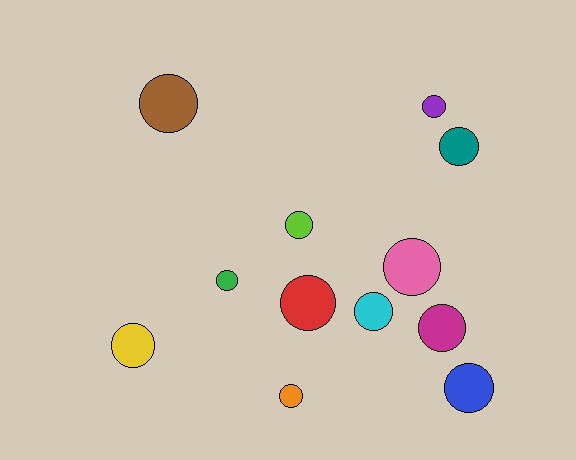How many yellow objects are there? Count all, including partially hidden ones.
There is 1 yellow object.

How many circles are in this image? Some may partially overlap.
There are 12 circles.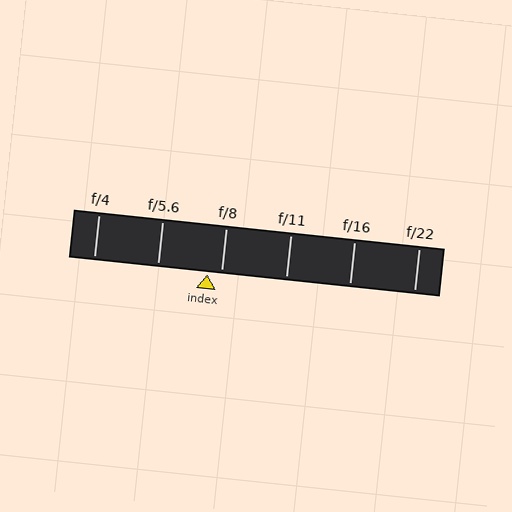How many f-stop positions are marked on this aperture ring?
There are 6 f-stop positions marked.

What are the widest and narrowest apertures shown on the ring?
The widest aperture shown is f/4 and the narrowest is f/22.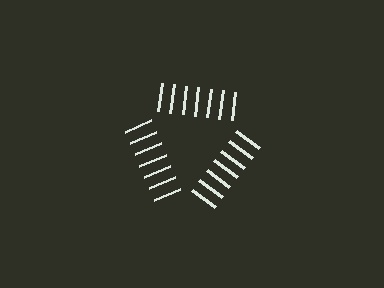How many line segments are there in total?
21 — 7 along each of the 3 edges.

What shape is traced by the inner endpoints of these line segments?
An illusory triangle — the line segments terminate on its edges but no continuous stroke is drawn.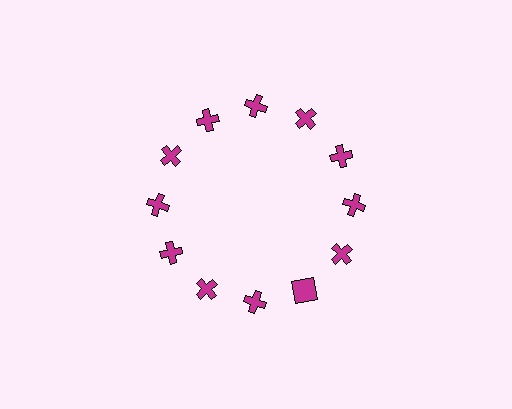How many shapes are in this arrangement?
There are 12 shapes arranged in a ring pattern.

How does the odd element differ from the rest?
It has a different shape: square instead of cross.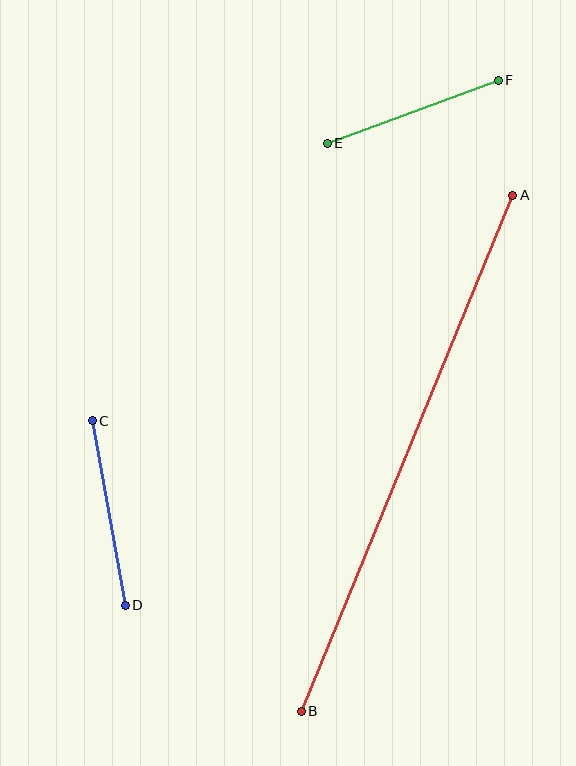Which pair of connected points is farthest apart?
Points A and B are farthest apart.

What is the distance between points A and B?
The distance is approximately 558 pixels.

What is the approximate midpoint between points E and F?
The midpoint is at approximately (413, 112) pixels.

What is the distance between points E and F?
The distance is approximately 182 pixels.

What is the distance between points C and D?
The distance is approximately 187 pixels.